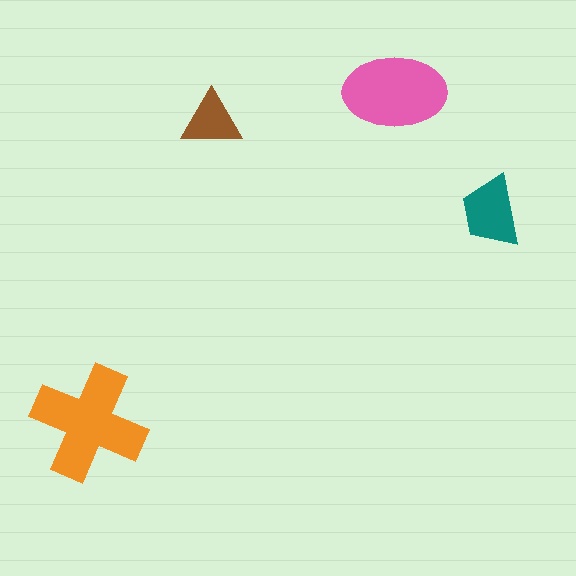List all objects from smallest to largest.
The brown triangle, the teal trapezoid, the pink ellipse, the orange cross.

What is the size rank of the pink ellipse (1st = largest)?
2nd.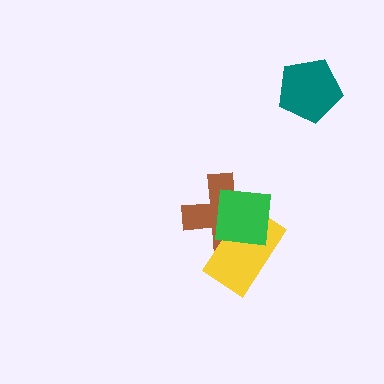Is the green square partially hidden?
No, no other shape covers it.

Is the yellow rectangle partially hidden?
Yes, it is partially covered by another shape.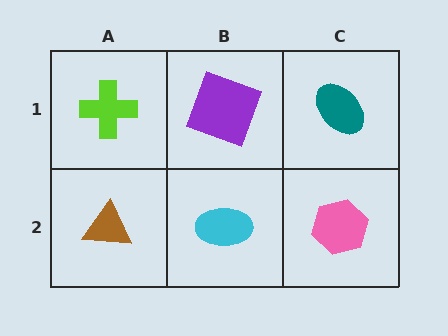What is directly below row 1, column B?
A cyan ellipse.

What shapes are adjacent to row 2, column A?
A lime cross (row 1, column A), a cyan ellipse (row 2, column B).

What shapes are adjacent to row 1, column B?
A cyan ellipse (row 2, column B), a lime cross (row 1, column A), a teal ellipse (row 1, column C).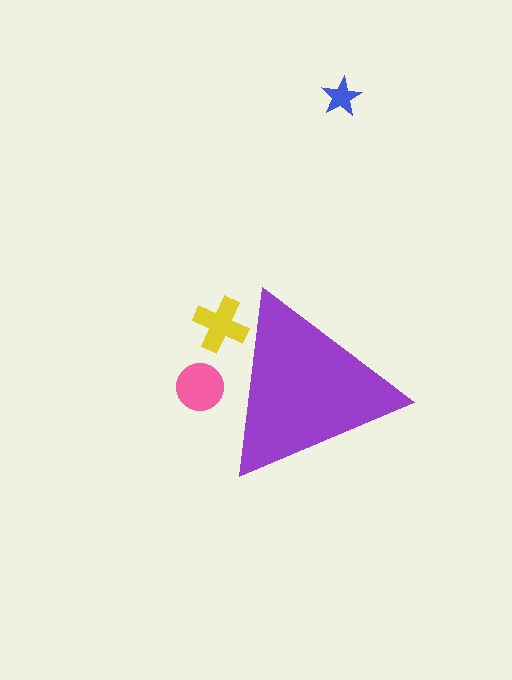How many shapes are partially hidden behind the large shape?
2 shapes are partially hidden.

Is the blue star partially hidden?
No, the blue star is fully visible.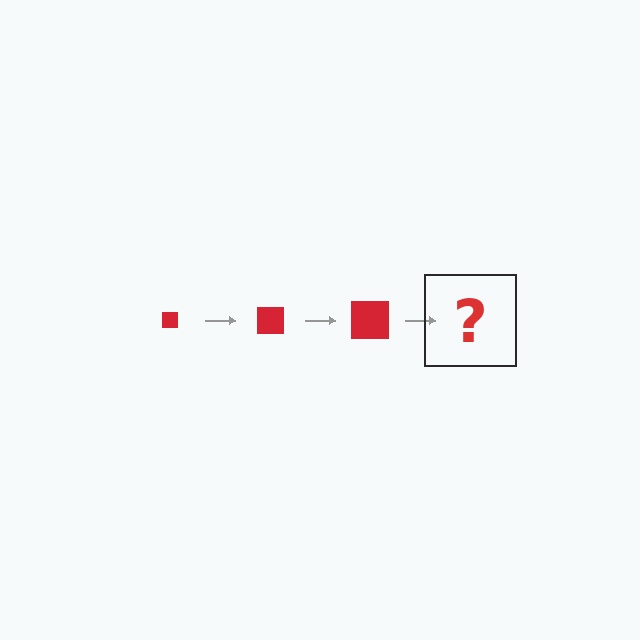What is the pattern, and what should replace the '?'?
The pattern is that the square gets progressively larger each step. The '?' should be a red square, larger than the previous one.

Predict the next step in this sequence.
The next step is a red square, larger than the previous one.